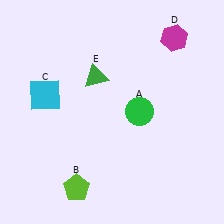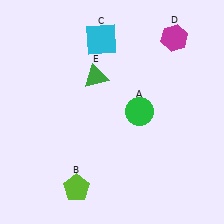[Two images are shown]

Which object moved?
The cyan square (C) moved right.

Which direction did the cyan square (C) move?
The cyan square (C) moved right.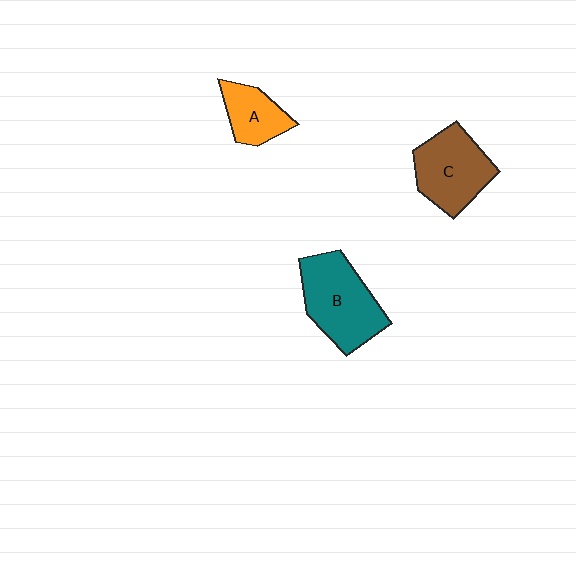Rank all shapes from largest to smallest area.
From largest to smallest: B (teal), C (brown), A (orange).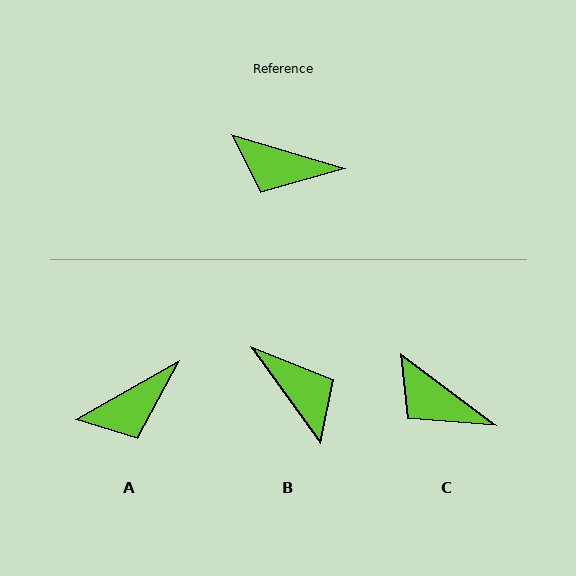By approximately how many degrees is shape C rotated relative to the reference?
Approximately 20 degrees clockwise.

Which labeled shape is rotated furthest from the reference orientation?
B, about 142 degrees away.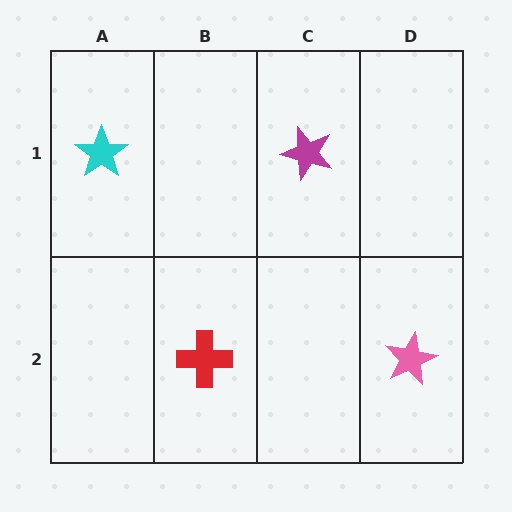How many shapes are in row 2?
2 shapes.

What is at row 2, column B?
A red cross.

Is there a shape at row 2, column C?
No, that cell is empty.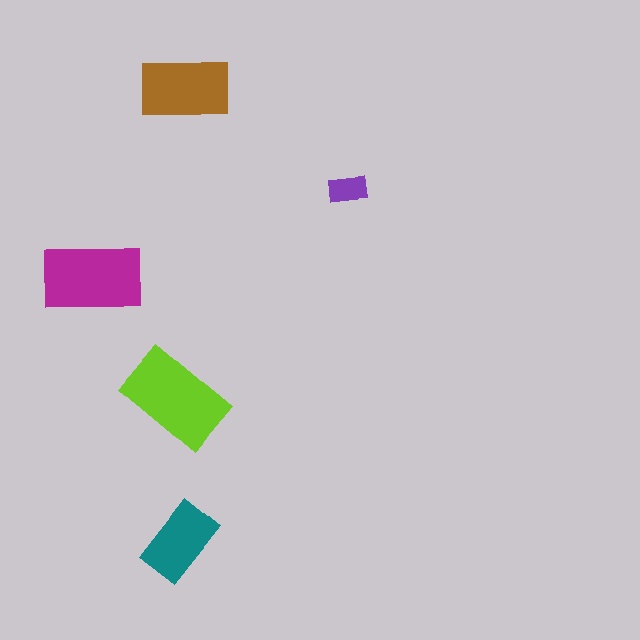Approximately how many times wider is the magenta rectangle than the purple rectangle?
About 2.5 times wider.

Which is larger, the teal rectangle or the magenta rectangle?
The magenta one.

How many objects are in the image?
There are 5 objects in the image.